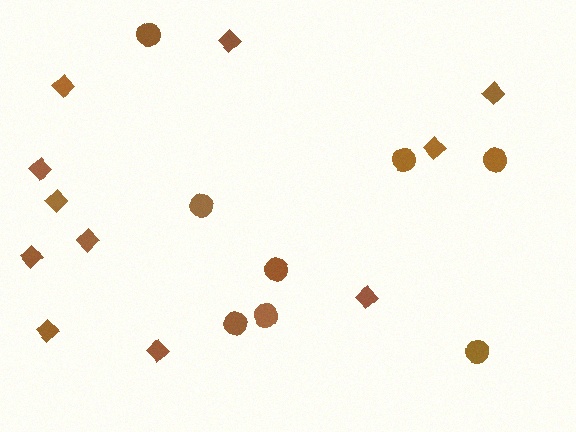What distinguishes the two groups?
There are 2 groups: one group of circles (8) and one group of diamonds (11).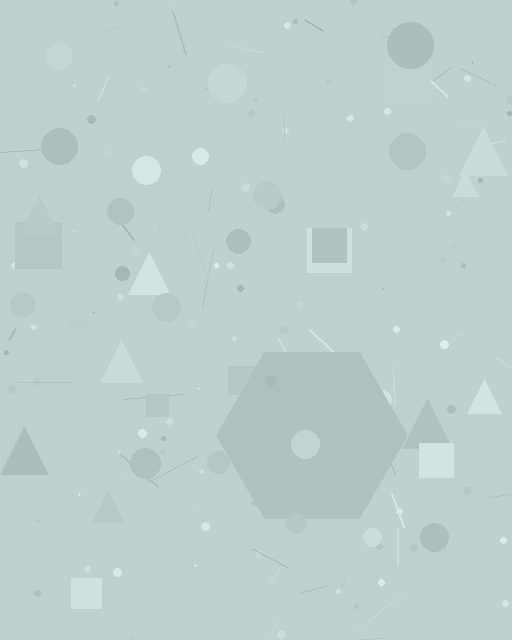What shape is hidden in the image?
A hexagon is hidden in the image.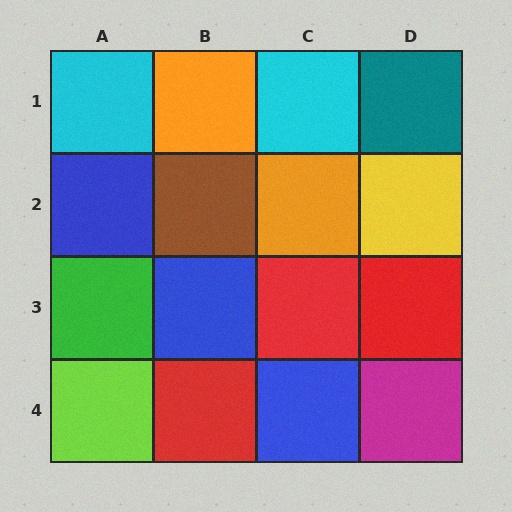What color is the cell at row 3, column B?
Blue.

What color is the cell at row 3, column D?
Red.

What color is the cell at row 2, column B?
Brown.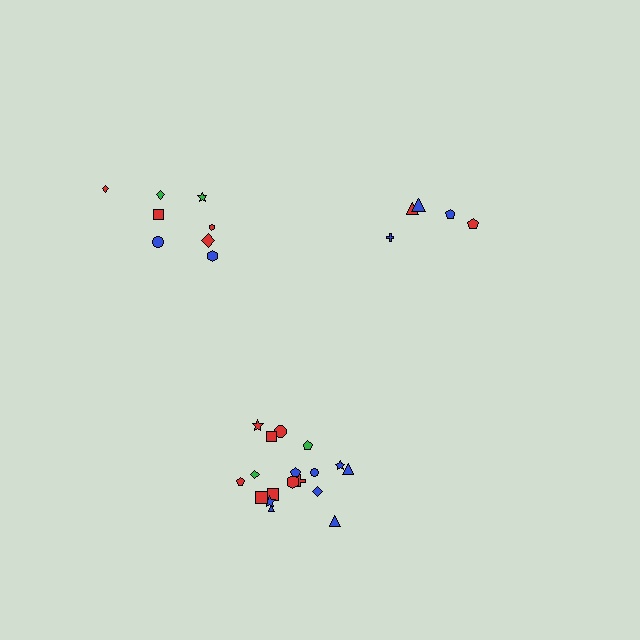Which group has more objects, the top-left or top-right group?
The top-left group.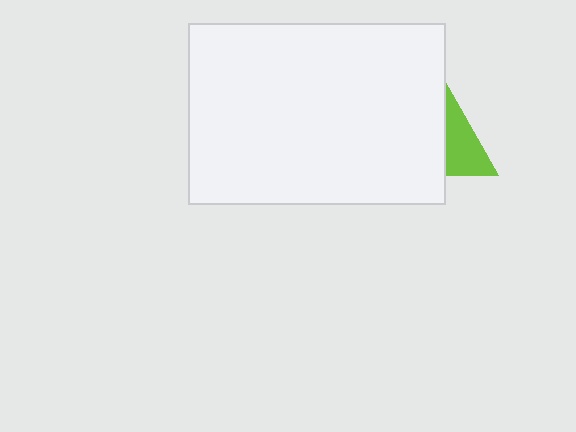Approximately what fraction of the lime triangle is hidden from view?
Roughly 65% of the lime triangle is hidden behind the white rectangle.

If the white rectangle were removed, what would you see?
You would see the complete lime triangle.